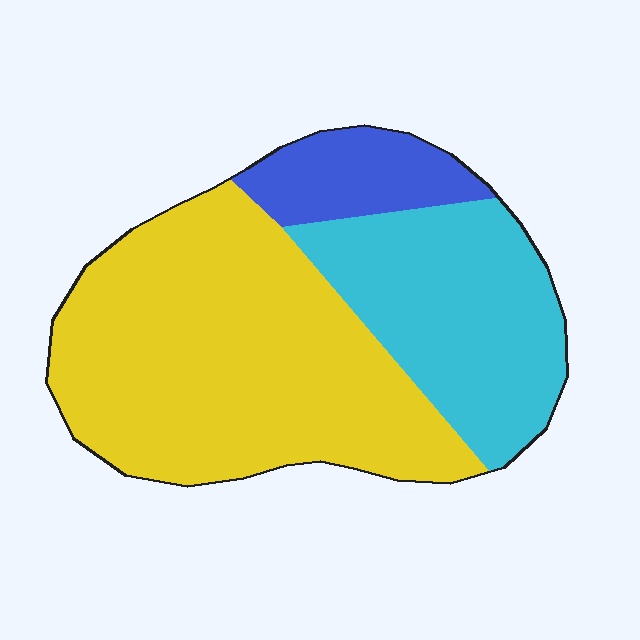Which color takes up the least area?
Blue, at roughly 10%.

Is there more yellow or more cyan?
Yellow.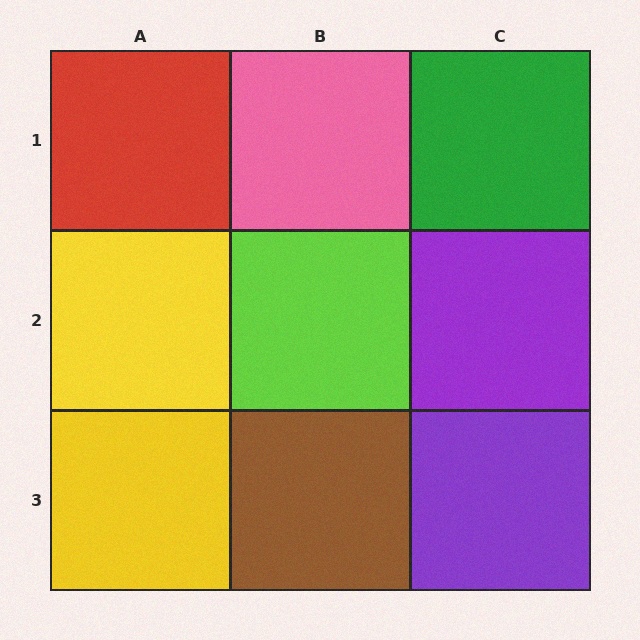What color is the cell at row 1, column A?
Red.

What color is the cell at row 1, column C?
Green.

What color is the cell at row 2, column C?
Purple.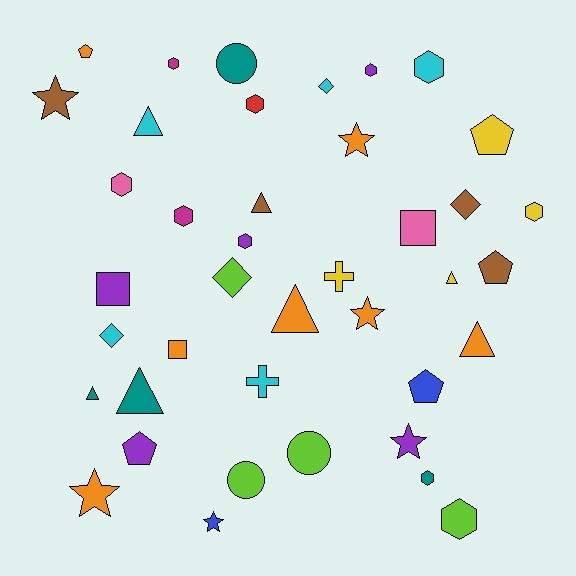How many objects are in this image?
There are 40 objects.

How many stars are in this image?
There are 6 stars.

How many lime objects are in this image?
There are 4 lime objects.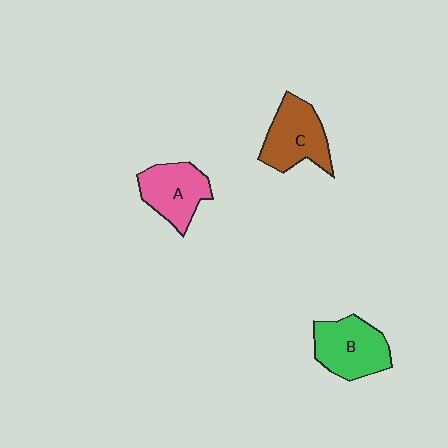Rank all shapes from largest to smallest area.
From largest to smallest: B (green), C (brown), A (pink).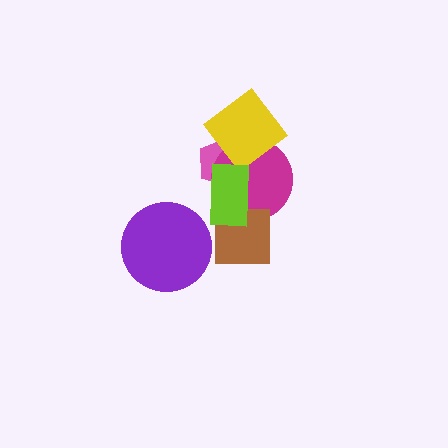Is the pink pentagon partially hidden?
Yes, it is partially covered by another shape.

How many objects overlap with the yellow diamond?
2 objects overlap with the yellow diamond.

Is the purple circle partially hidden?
No, no other shape covers it.